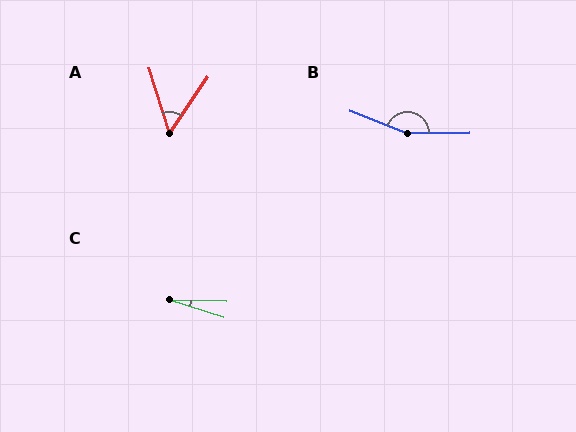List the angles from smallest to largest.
C (16°), A (52°), B (158°).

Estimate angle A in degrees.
Approximately 52 degrees.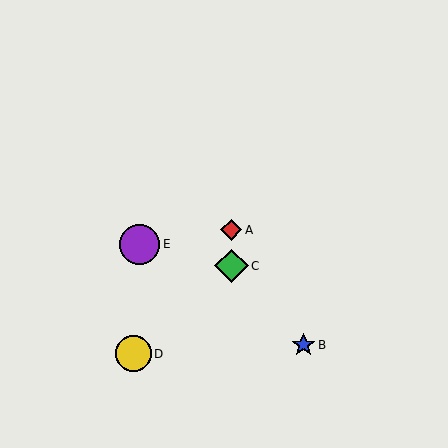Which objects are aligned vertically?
Objects A, C are aligned vertically.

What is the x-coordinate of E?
Object E is at x≈140.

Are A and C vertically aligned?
Yes, both are at x≈231.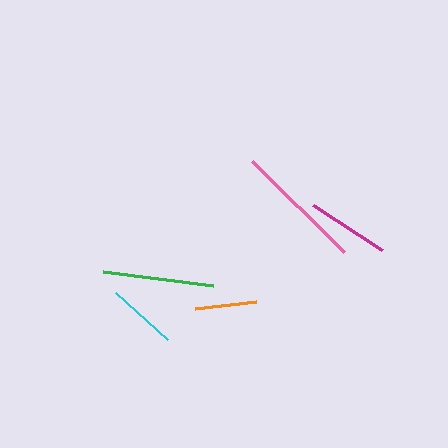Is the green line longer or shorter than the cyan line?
The green line is longer than the cyan line.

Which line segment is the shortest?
The orange line is the shortest at approximately 62 pixels.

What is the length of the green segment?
The green segment is approximately 111 pixels long.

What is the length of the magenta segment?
The magenta segment is approximately 82 pixels long.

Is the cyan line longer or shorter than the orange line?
The cyan line is longer than the orange line.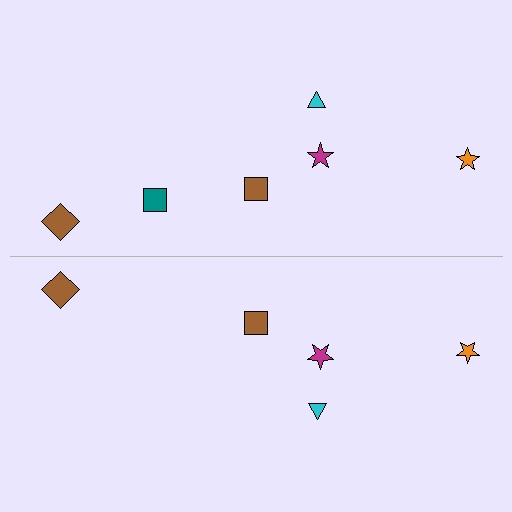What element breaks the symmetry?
A teal square is missing from the bottom side.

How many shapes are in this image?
There are 11 shapes in this image.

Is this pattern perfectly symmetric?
No, the pattern is not perfectly symmetric. A teal square is missing from the bottom side.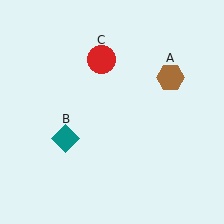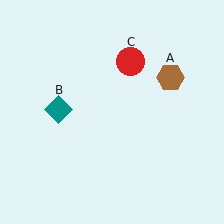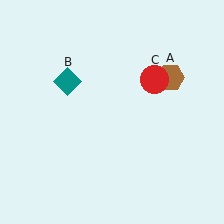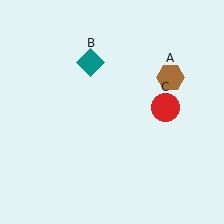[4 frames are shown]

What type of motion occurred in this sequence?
The teal diamond (object B), red circle (object C) rotated clockwise around the center of the scene.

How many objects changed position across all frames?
2 objects changed position: teal diamond (object B), red circle (object C).